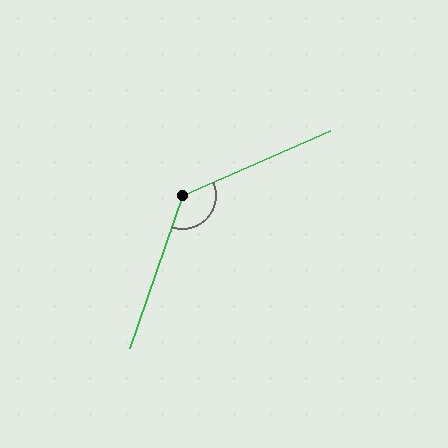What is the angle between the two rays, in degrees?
Approximately 133 degrees.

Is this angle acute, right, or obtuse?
It is obtuse.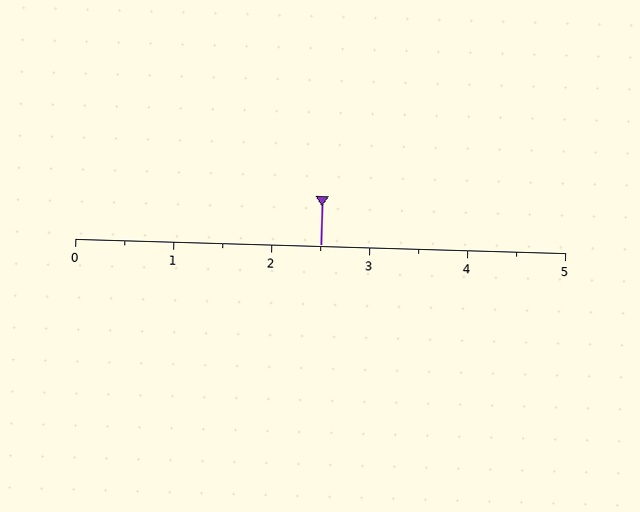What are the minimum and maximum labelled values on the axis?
The axis runs from 0 to 5.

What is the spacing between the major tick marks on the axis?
The major ticks are spaced 1 apart.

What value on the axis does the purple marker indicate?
The marker indicates approximately 2.5.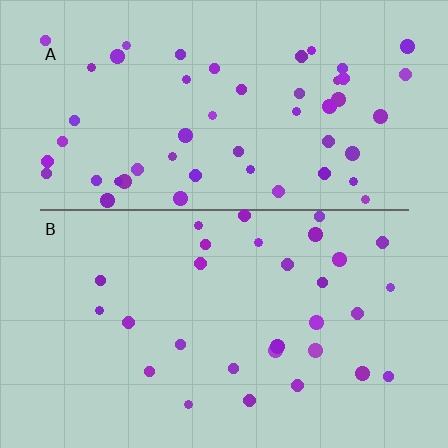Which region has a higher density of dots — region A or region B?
A (the top).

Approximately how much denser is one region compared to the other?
Approximately 1.8× — region A over region B.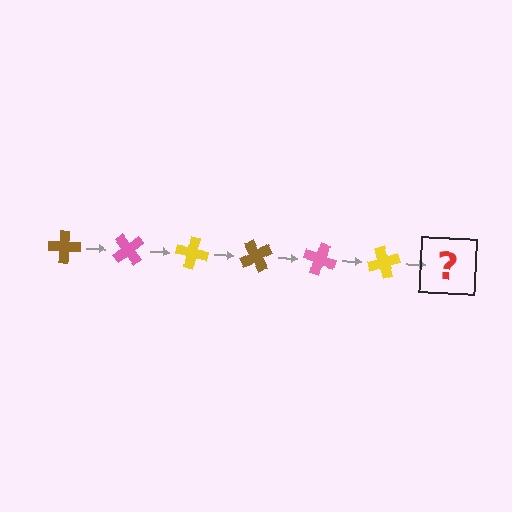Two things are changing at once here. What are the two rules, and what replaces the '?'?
The two rules are that it rotates 50 degrees each step and the color cycles through brown, pink, and yellow. The '?' should be a brown cross, rotated 300 degrees from the start.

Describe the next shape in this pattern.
It should be a brown cross, rotated 300 degrees from the start.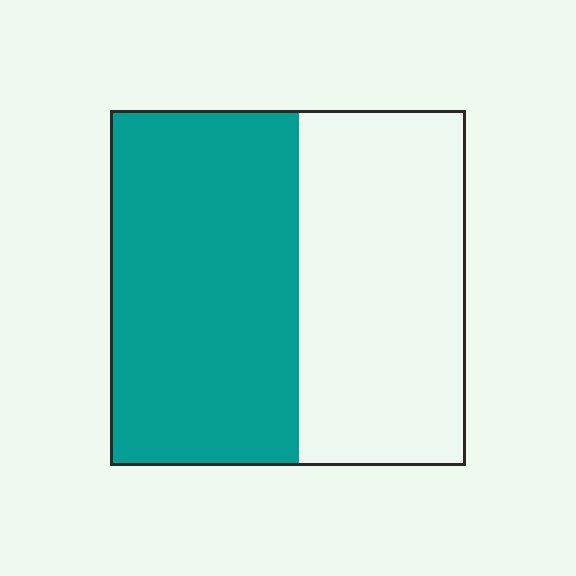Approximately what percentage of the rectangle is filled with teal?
Approximately 55%.